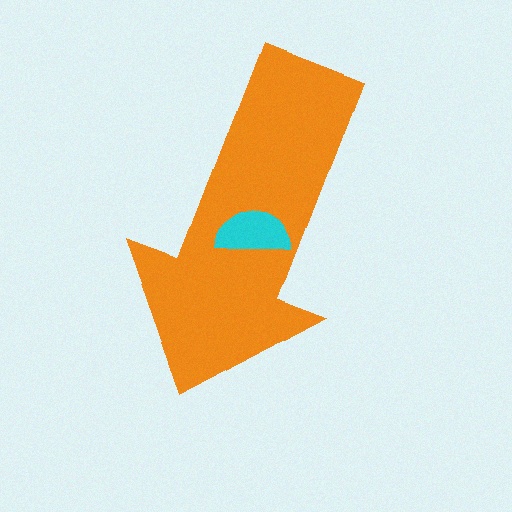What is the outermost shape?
The orange arrow.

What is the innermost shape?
The cyan semicircle.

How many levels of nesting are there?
2.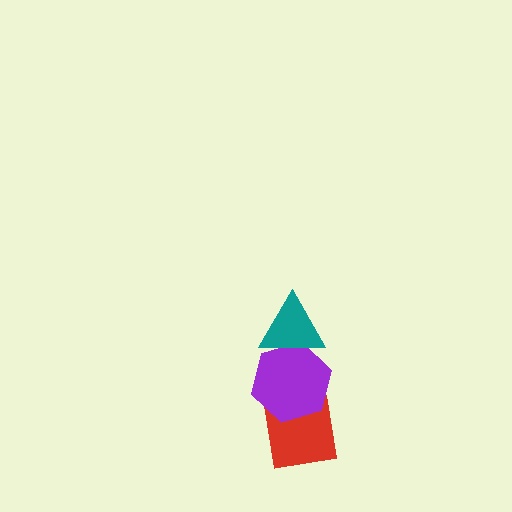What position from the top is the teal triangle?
The teal triangle is 1st from the top.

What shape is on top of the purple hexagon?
The teal triangle is on top of the purple hexagon.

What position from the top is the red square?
The red square is 3rd from the top.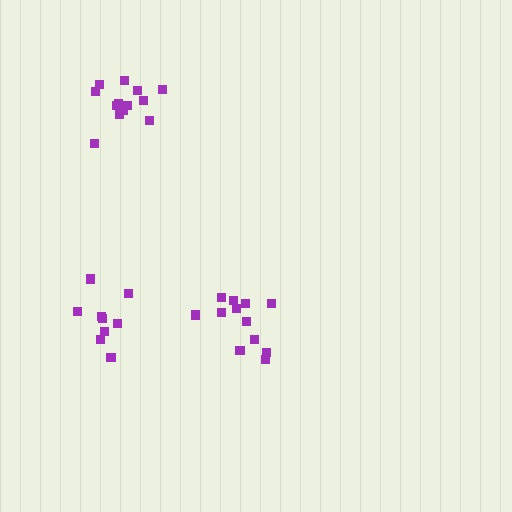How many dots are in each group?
Group 1: 12 dots, Group 2: 13 dots, Group 3: 9 dots (34 total).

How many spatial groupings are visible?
There are 3 spatial groupings.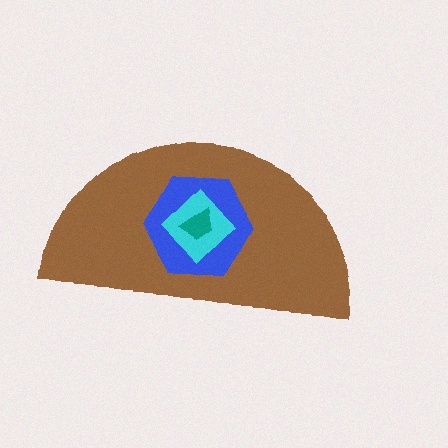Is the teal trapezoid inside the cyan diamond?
Yes.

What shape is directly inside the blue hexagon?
The cyan diamond.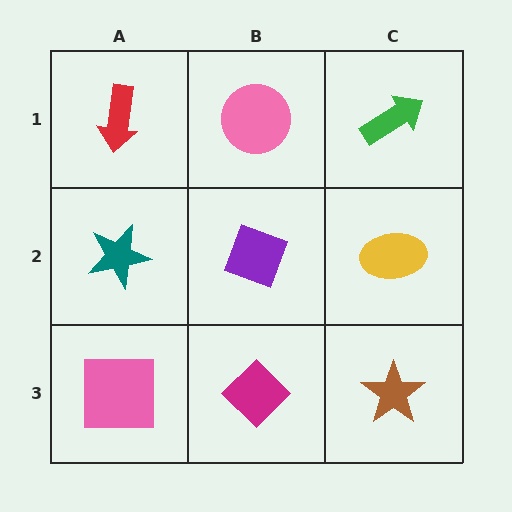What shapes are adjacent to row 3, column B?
A purple diamond (row 2, column B), a pink square (row 3, column A), a brown star (row 3, column C).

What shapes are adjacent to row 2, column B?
A pink circle (row 1, column B), a magenta diamond (row 3, column B), a teal star (row 2, column A), a yellow ellipse (row 2, column C).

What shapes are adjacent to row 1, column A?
A teal star (row 2, column A), a pink circle (row 1, column B).